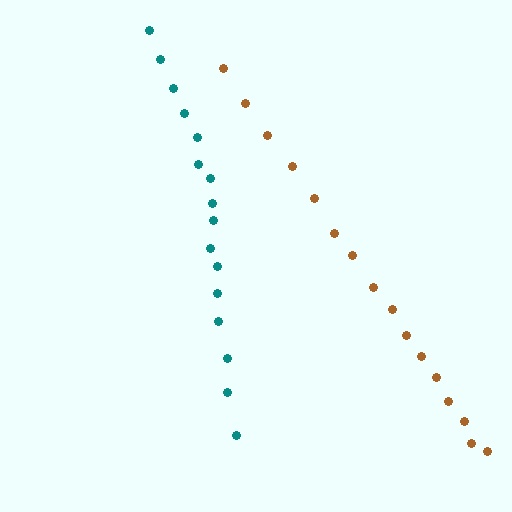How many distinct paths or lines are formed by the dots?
There are 2 distinct paths.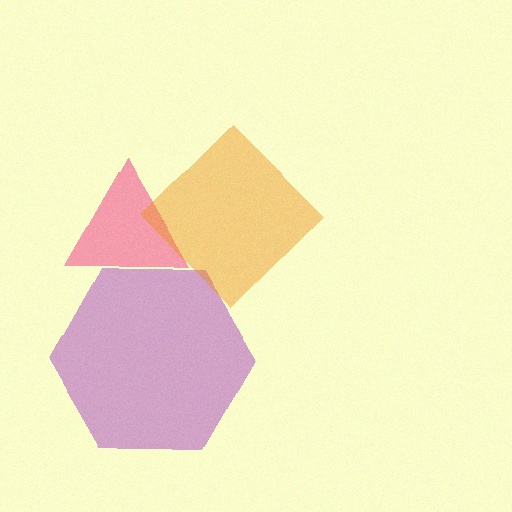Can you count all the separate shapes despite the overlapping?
Yes, there are 3 separate shapes.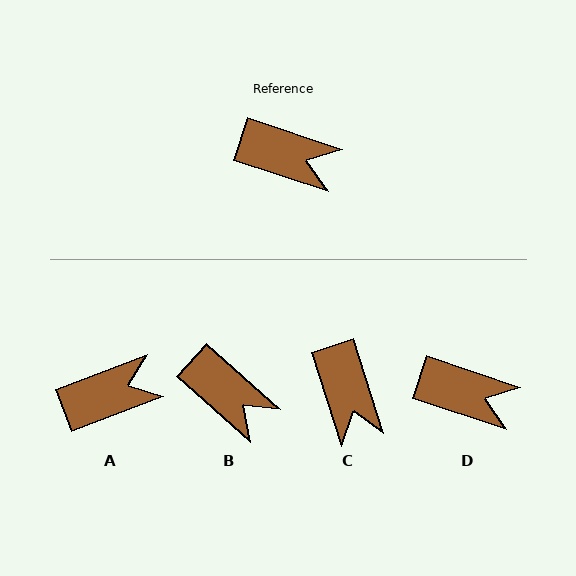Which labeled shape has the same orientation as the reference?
D.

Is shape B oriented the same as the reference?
No, it is off by about 23 degrees.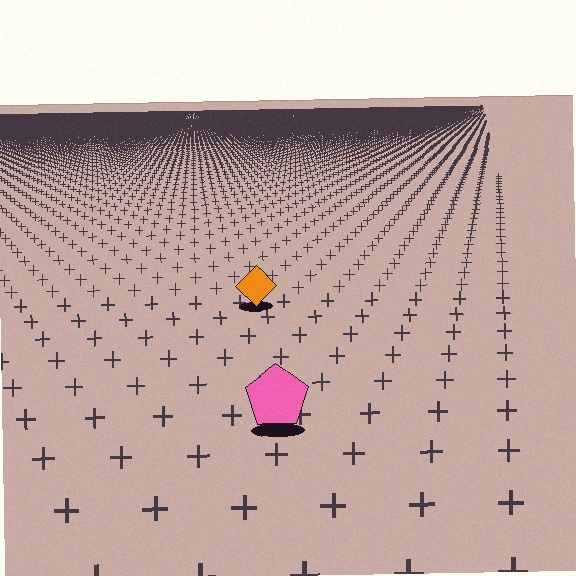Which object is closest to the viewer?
The pink pentagon is closest. The texture marks near it are larger and more spread out.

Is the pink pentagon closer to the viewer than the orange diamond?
Yes. The pink pentagon is closer — you can tell from the texture gradient: the ground texture is coarser near it.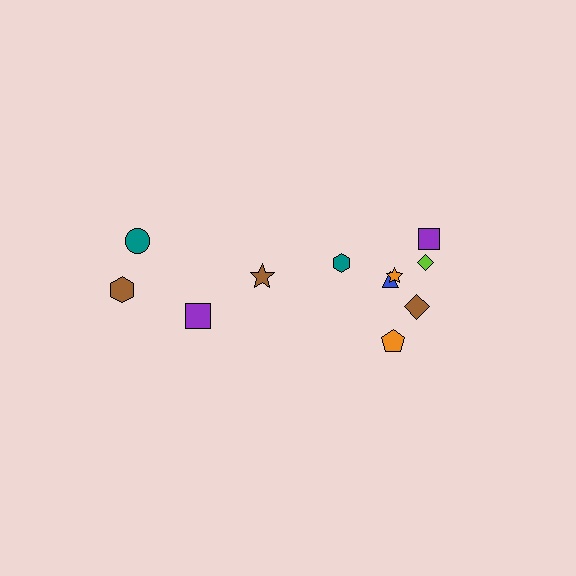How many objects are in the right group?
There are 7 objects.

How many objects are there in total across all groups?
There are 11 objects.